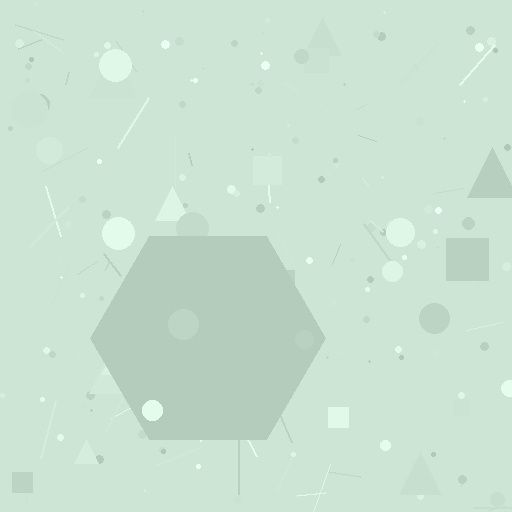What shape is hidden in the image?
A hexagon is hidden in the image.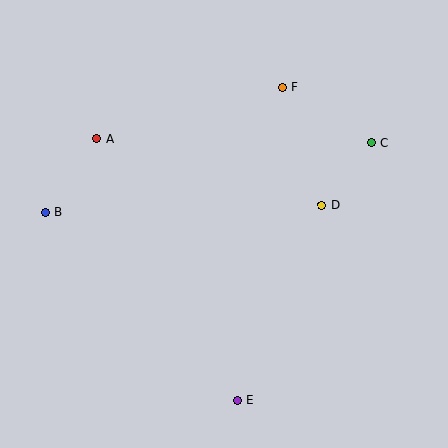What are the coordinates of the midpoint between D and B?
The midpoint between D and B is at (184, 208).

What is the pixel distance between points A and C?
The distance between A and C is 274 pixels.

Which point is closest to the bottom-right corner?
Point E is closest to the bottom-right corner.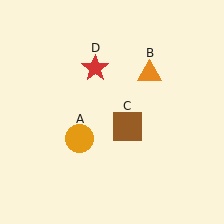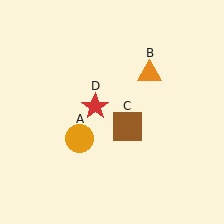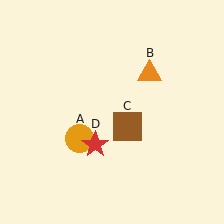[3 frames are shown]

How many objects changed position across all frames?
1 object changed position: red star (object D).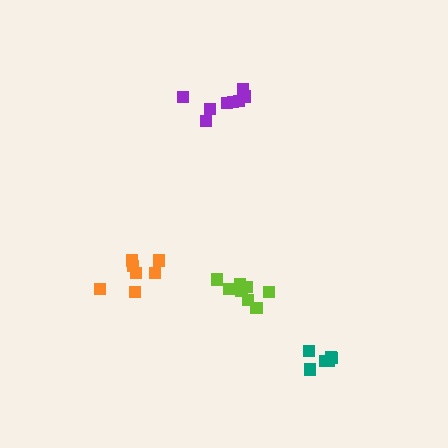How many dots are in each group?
Group 1: 6 dots, Group 2: 7 dots, Group 3: 8 dots, Group 4: 8 dots (29 total).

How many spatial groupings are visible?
There are 4 spatial groupings.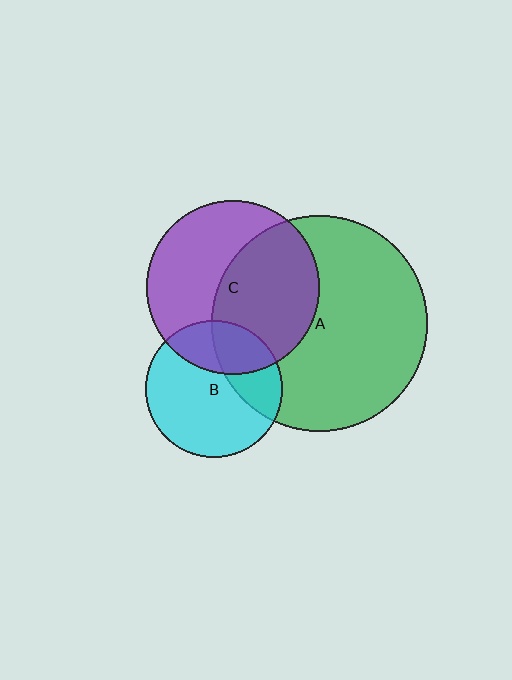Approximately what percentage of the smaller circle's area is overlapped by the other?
Approximately 30%.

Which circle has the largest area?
Circle A (green).